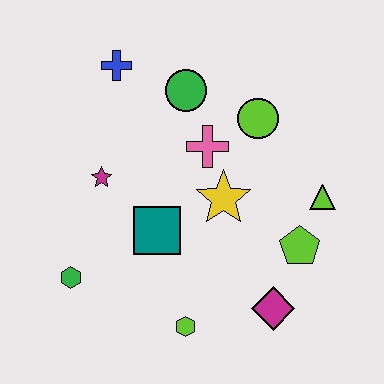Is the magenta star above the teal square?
Yes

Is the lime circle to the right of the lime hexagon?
Yes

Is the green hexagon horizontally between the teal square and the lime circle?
No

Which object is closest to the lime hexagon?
The magenta diamond is closest to the lime hexagon.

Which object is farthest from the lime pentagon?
The blue cross is farthest from the lime pentagon.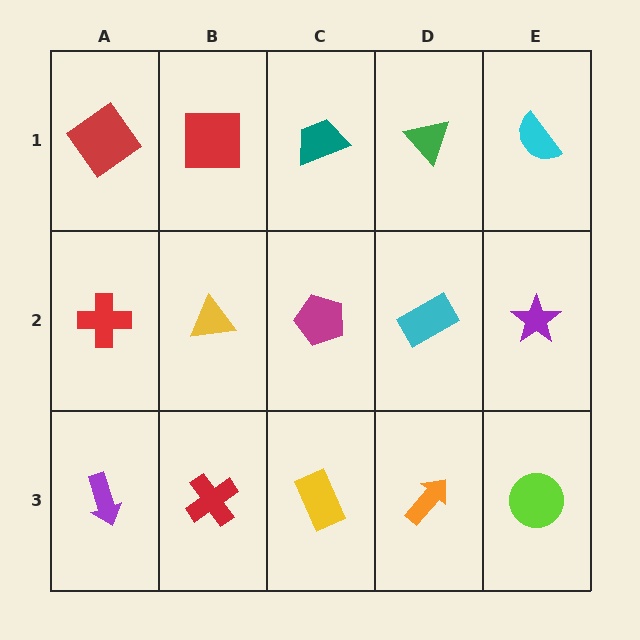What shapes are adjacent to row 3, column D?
A cyan rectangle (row 2, column D), a yellow rectangle (row 3, column C), a lime circle (row 3, column E).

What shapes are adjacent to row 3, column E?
A purple star (row 2, column E), an orange arrow (row 3, column D).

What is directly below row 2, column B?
A red cross.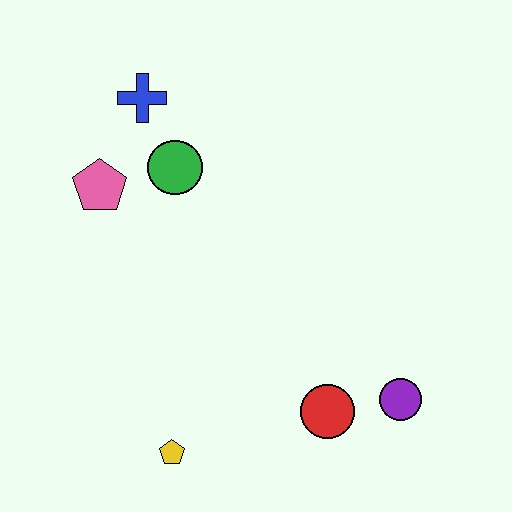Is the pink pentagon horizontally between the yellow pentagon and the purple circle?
No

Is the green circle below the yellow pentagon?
No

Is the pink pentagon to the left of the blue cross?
Yes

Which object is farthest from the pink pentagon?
The purple circle is farthest from the pink pentagon.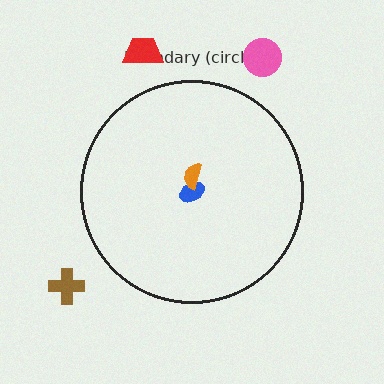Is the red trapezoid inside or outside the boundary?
Outside.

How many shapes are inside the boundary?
2 inside, 3 outside.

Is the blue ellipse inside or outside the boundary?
Inside.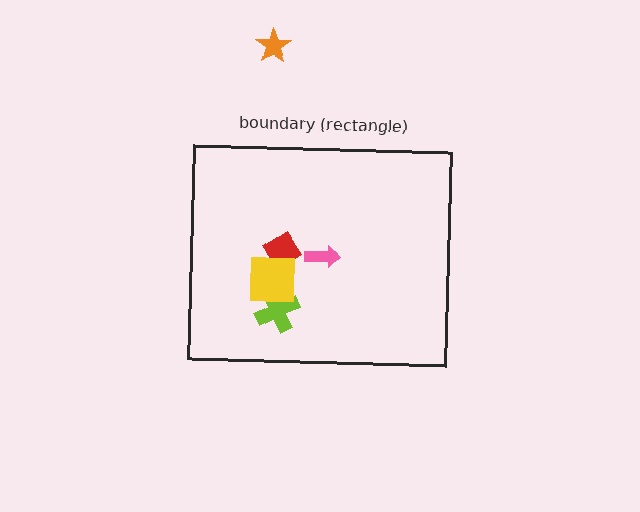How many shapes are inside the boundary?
4 inside, 1 outside.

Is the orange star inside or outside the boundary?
Outside.